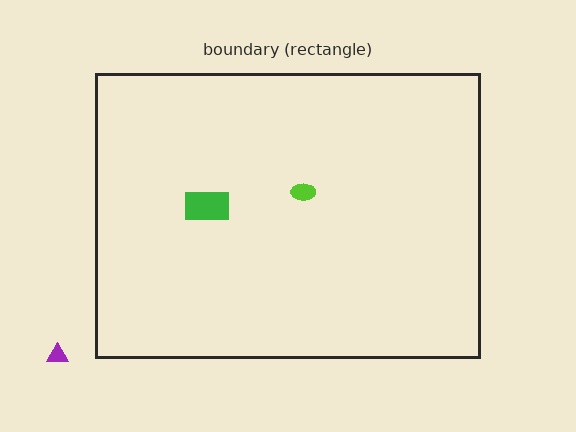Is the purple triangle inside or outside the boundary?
Outside.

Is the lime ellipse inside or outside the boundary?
Inside.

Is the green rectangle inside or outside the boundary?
Inside.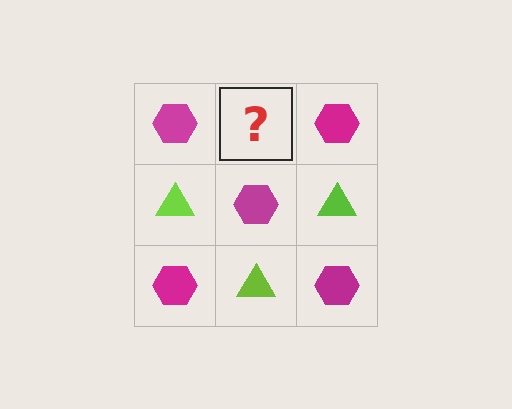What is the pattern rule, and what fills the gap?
The rule is that it alternates magenta hexagon and lime triangle in a checkerboard pattern. The gap should be filled with a lime triangle.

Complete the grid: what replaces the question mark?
The question mark should be replaced with a lime triangle.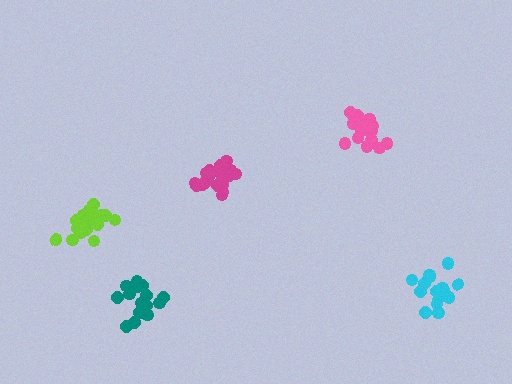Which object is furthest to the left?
The lime cluster is leftmost.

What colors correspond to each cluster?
The clusters are colored: lime, cyan, magenta, pink, teal.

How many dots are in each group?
Group 1: 16 dots, Group 2: 15 dots, Group 3: 20 dots, Group 4: 18 dots, Group 5: 16 dots (85 total).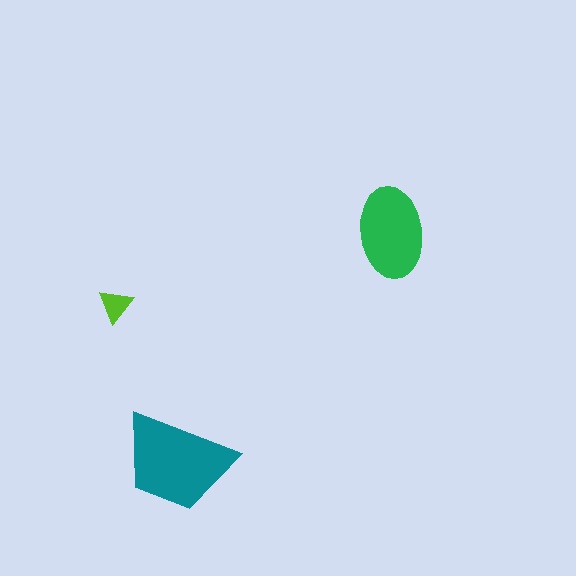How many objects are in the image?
There are 3 objects in the image.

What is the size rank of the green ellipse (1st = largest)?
2nd.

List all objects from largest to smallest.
The teal trapezoid, the green ellipse, the lime triangle.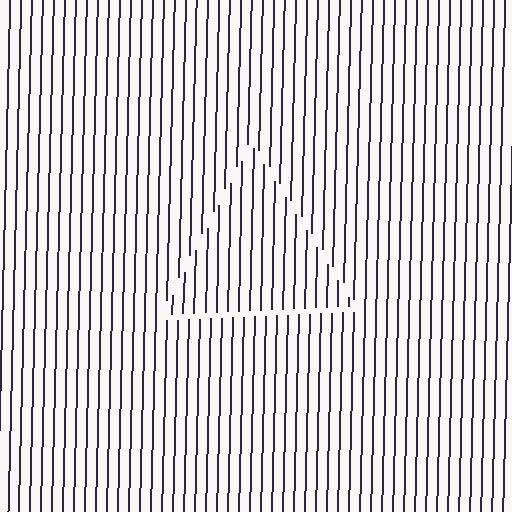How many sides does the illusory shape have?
3 sides — the line-ends trace a triangle.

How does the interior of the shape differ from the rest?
The interior of the shape contains the same grating, shifted by half a period — the contour is defined by the phase discontinuity where line-ends from the inner and outer gratings abut.